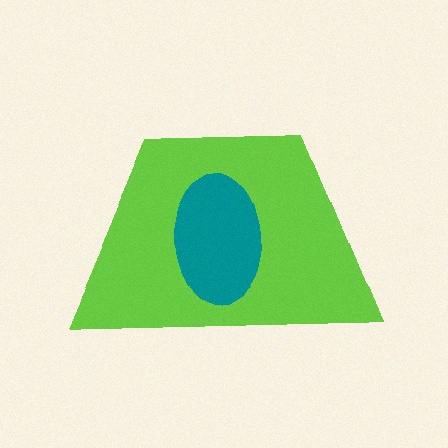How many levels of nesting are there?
2.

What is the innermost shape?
The teal ellipse.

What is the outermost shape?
The lime trapezoid.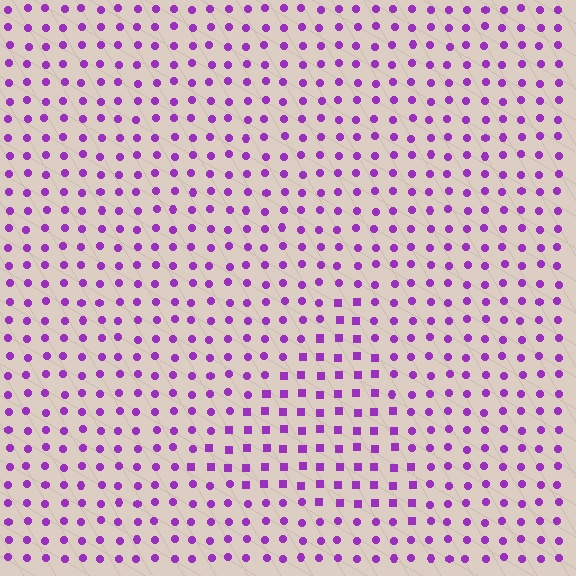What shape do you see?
I see a triangle.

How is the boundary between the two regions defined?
The boundary is defined by a change in element shape: squares inside vs. circles outside. All elements share the same color and spacing.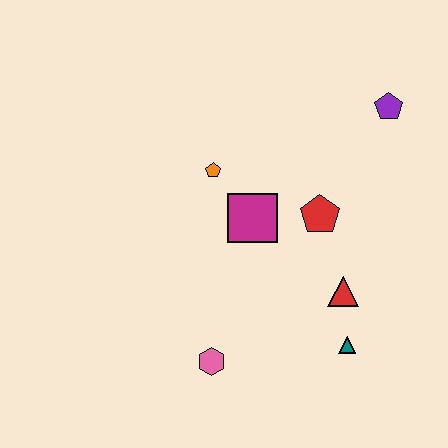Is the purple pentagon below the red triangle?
No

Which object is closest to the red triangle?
The teal triangle is closest to the red triangle.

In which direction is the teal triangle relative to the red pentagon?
The teal triangle is below the red pentagon.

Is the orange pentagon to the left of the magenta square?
Yes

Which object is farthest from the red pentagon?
The pink hexagon is farthest from the red pentagon.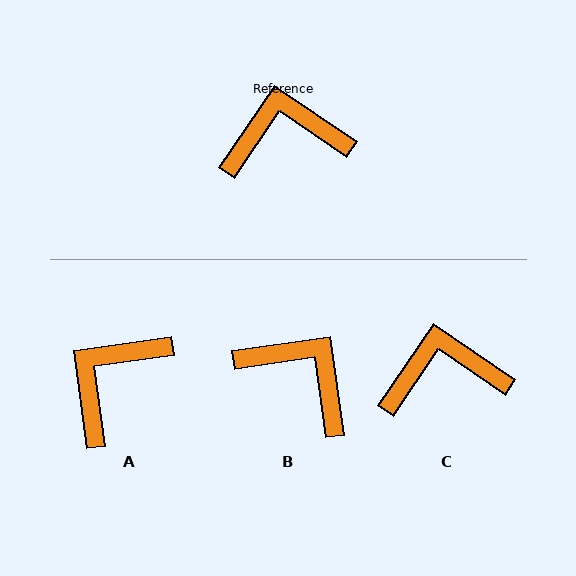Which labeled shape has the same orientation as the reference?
C.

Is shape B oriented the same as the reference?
No, it is off by about 48 degrees.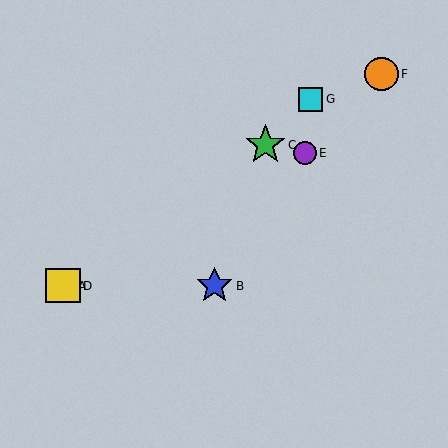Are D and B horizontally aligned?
Yes, both are at y≈286.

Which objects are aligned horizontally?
Objects A, B, D are aligned horizontally.